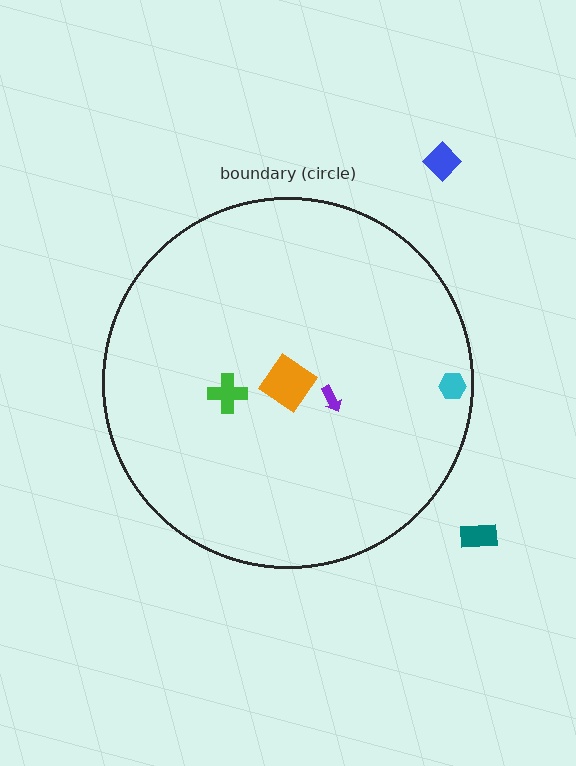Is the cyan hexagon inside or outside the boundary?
Inside.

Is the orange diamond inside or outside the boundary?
Inside.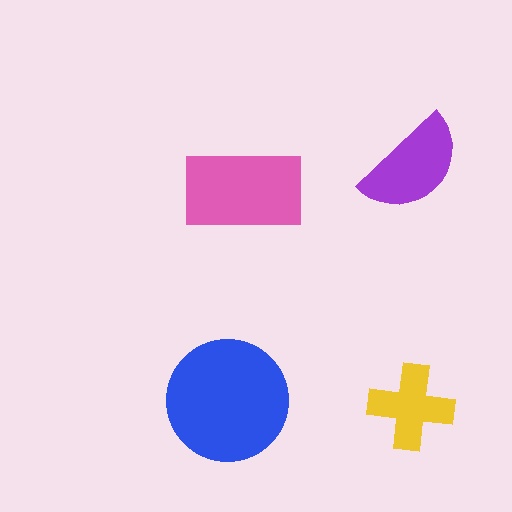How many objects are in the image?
There are 4 objects in the image.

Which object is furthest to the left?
The blue circle is leftmost.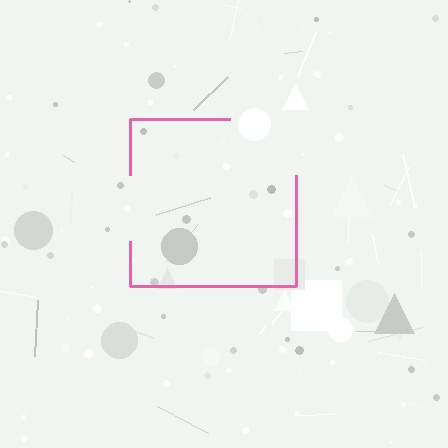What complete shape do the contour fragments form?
The contour fragments form a square.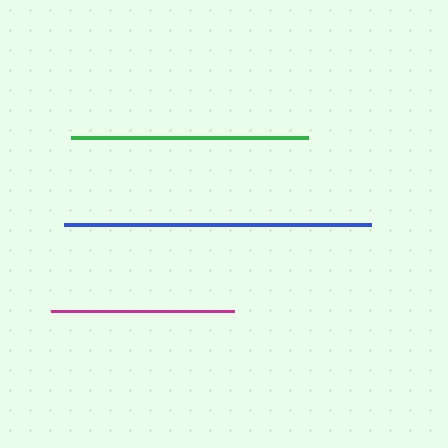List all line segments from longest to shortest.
From longest to shortest: blue, green, magenta.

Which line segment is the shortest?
The magenta line is the shortest at approximately 183 pixels.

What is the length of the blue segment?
The blue segment is approximately 306 pixels long.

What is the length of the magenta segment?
The magenta segment is approximately 183 pixels long.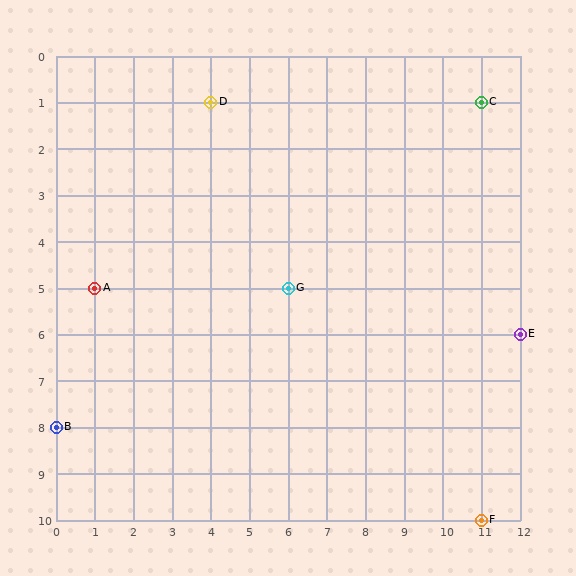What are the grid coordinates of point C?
Point C is at grid coordinates (11, 1).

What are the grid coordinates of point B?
Point B is at grid coordinates (0, 8).